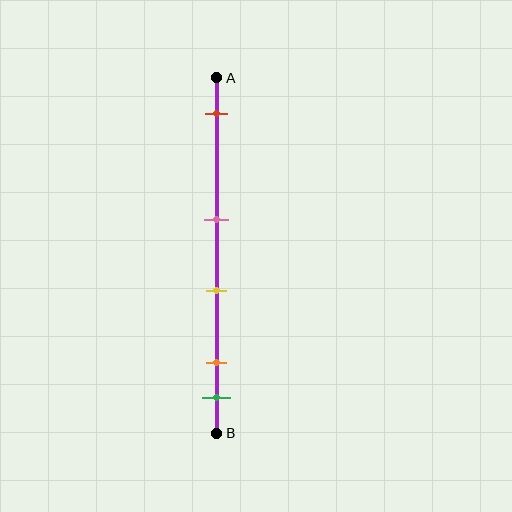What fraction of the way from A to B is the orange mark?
The orange mark is approximately 80% (0.8) of the way from A to B.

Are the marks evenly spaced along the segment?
No, the marks are not evenly spaced.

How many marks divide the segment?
There are 5 marks dividing the segment.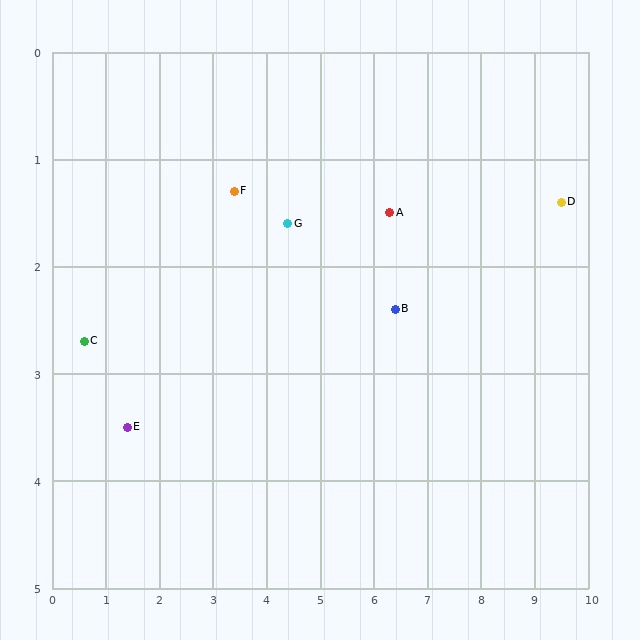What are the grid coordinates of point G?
Point G is at approximately (4.4, 1.6).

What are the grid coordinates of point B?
Point B is at approximately (6.4, 2.4).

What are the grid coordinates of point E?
Point E is at approximately (1.4, 3.5).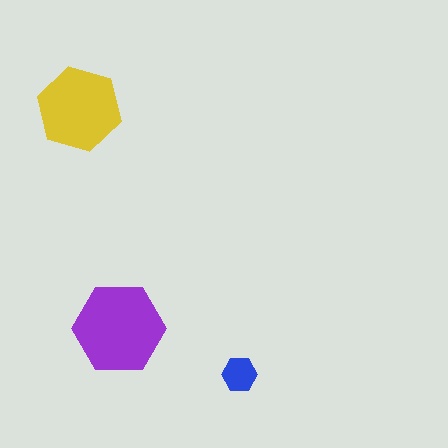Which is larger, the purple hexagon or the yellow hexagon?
The purple one.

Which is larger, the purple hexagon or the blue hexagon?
The purple one.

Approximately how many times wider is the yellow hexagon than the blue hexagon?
About 2.5 times wider.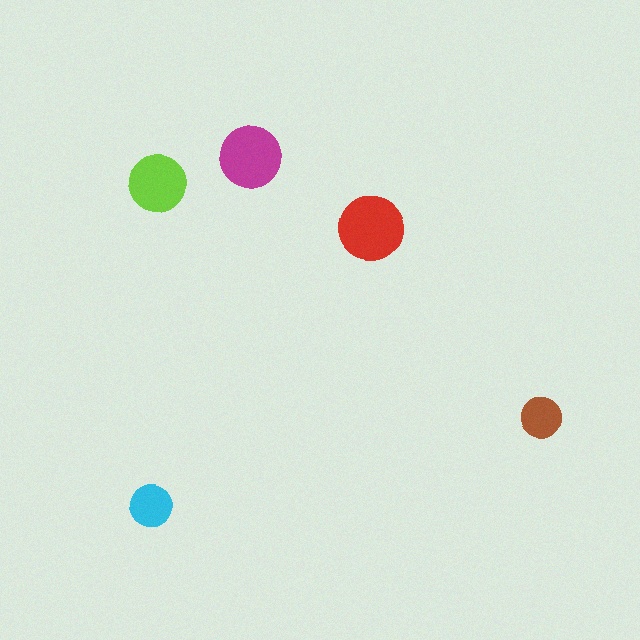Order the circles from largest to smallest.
the red one, the magenta one, the lime one, the cyan one, the brown one.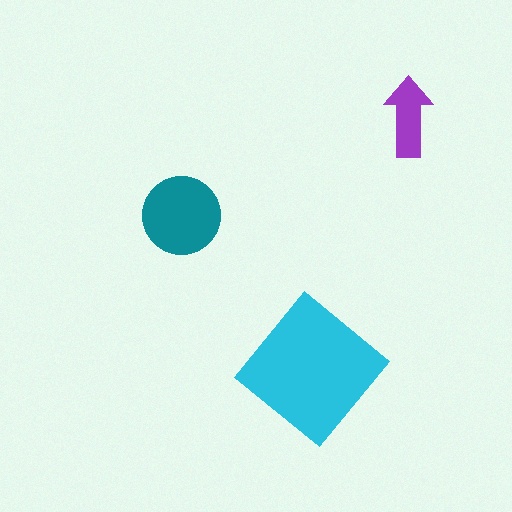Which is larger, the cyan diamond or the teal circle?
The cyan diamond.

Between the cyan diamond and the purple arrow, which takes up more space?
The cyan diamond.